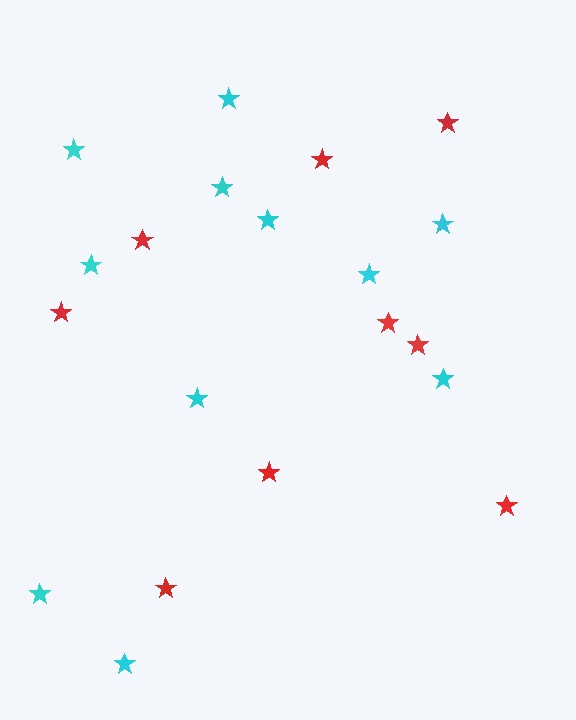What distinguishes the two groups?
There are 2 groups: one group of cyan stars (11) and one group of red stars (9).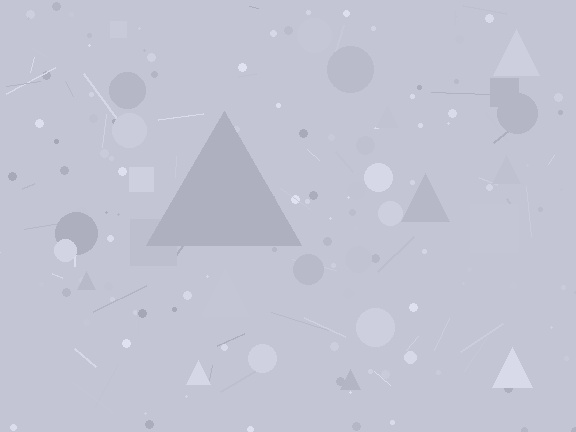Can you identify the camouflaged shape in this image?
The camouflaged shape is a triangle.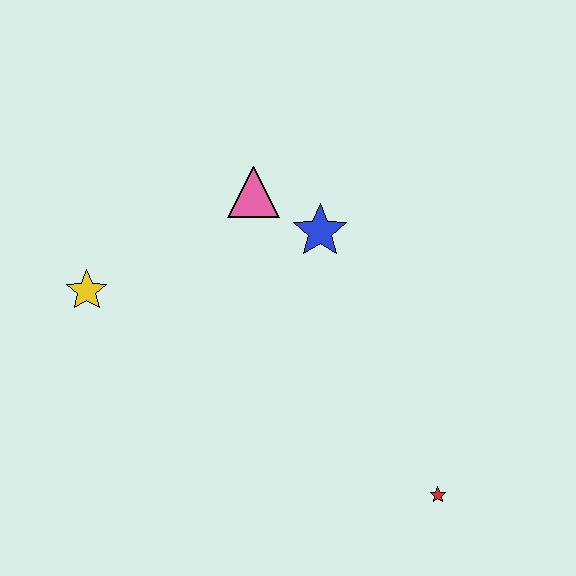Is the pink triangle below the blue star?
No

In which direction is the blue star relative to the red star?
The blue star is above the red star.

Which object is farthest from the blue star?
The red star is farthest from the blue star.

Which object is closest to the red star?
The blue star is closest to the red star.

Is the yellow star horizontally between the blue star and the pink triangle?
No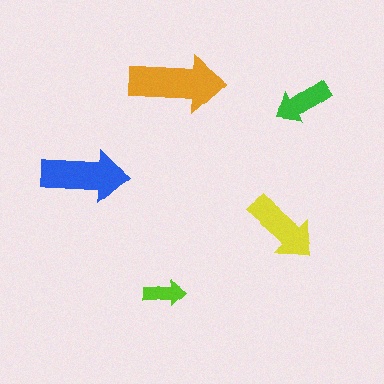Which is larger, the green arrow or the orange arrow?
The orange one.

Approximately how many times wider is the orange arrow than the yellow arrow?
About 1.5 times wider.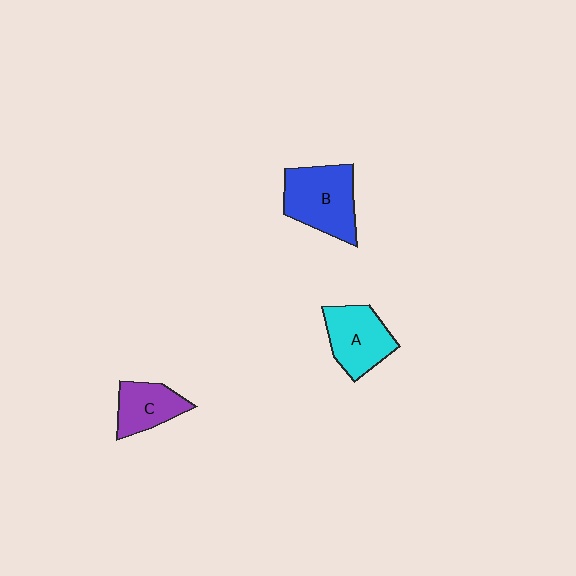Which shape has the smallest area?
Shape C (purple).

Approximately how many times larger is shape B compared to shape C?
Approximately 1.6 times.